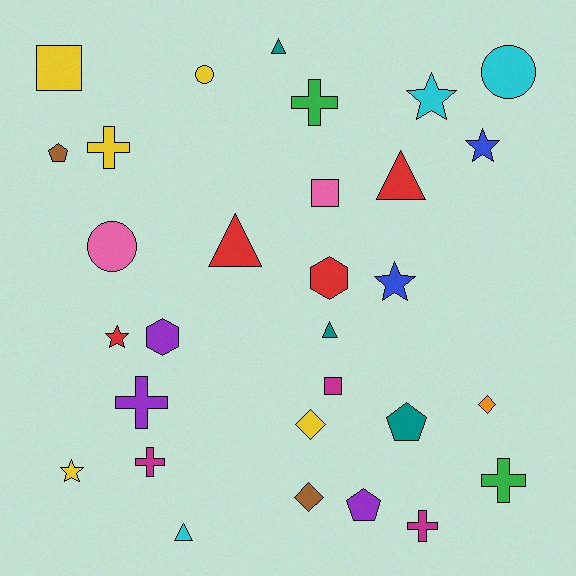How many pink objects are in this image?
There are 2 pink objects.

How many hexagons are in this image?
There are 2 hexagons.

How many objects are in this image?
There are 30 objects.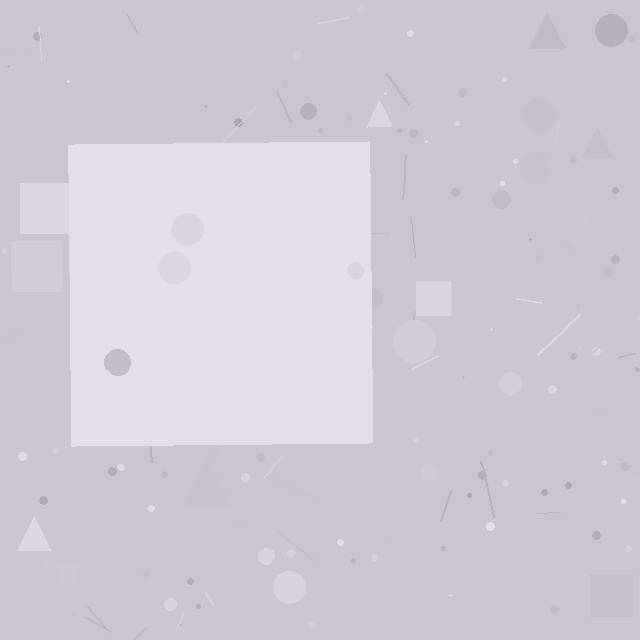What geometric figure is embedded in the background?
A square is embedded in the background.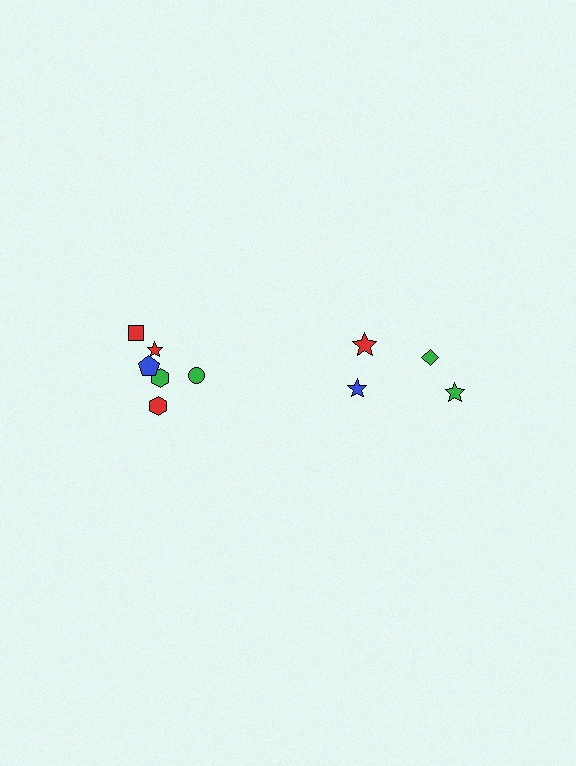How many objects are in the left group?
There are 6 objects.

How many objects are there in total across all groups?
There are 10 objects.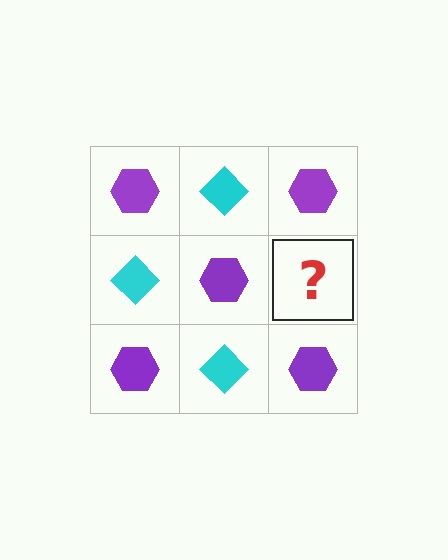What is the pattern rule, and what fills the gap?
The rule is that it alternates purple hexagon and cyan diamond in a checkerboard pattern. The gap should be filled with a cyan diamond.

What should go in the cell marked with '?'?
The missing cell should contain a cyan diamond.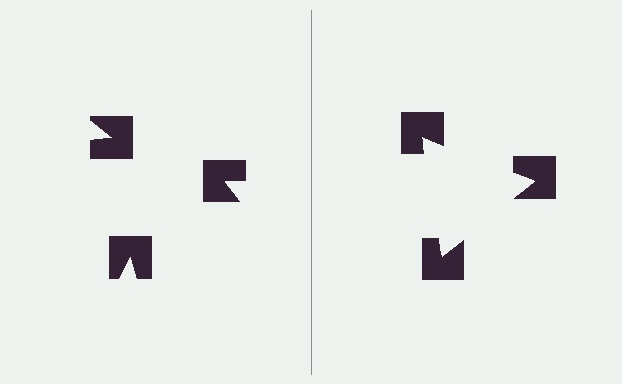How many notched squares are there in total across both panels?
6 — 3 on each side.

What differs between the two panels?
The notched squares are positioned identically on both sides; only the wedge orientations differ. On the right they align to a triangle; on the left they are misaligned.